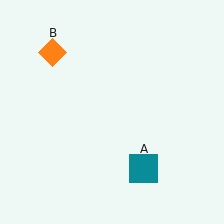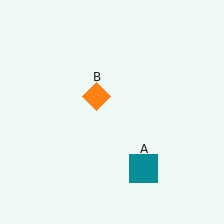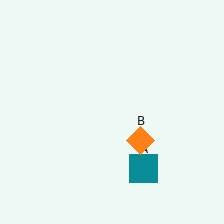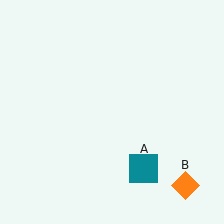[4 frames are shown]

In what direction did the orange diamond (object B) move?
The orange diamond (object B) moved down and to the right.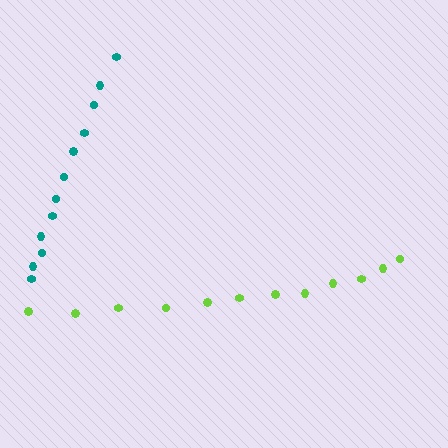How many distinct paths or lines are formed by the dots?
There are 2 distinct paths.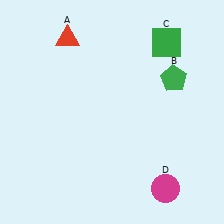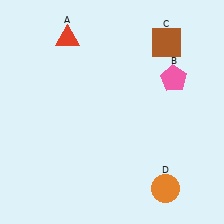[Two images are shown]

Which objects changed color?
B changed from green to pink. C changed from green to brown. D changed from magenta to orange.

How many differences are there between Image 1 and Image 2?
There are 3 differences between the two images.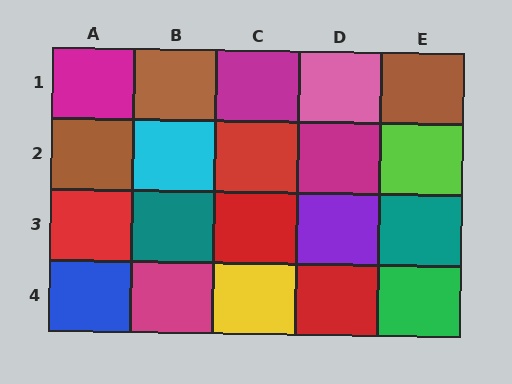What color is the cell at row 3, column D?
Purple.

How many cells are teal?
2 cells are teal.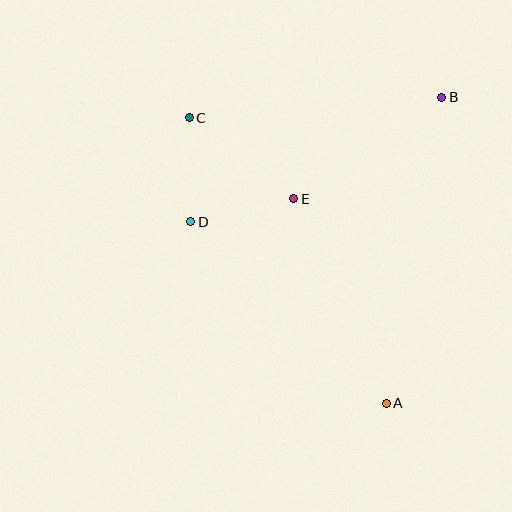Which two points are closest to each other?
Points C and D are closest to each other.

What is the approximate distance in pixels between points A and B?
The distance between A and B is approximately 311 pixels.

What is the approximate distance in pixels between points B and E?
The distance between B and E is approximately 180 pixels.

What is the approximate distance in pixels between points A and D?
The distance between A and D is approximately 267 pixels.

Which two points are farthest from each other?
Points A and C are farthest from each other.